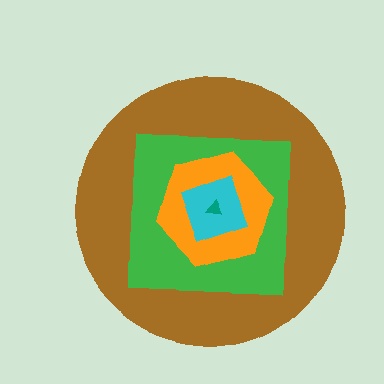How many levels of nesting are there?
5.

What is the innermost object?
The teal triangle.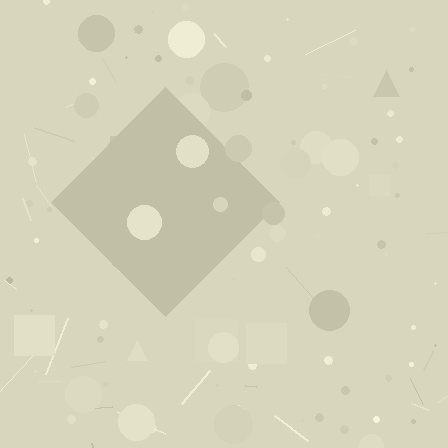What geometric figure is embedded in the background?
A diamond is embedded in the background.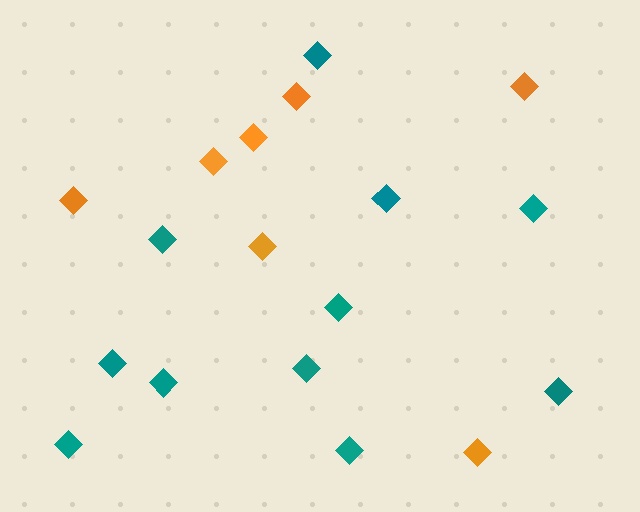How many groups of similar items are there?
There are 2 groups: one group of orange diamonds (7) and one group of teal diamonds (11).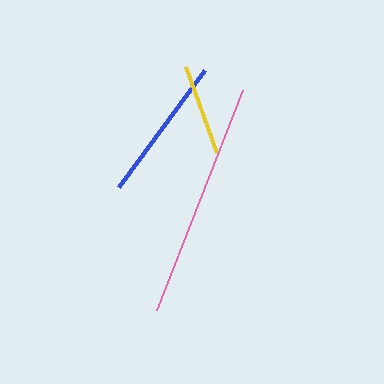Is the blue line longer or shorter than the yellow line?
The blue line is longer than the yellow line.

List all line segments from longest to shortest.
From longest to shortest: pink, blue, yellow.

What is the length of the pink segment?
The pink segment is approximately 236 pixels long.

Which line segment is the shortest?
The yellow line is the shortest at approximately 91 pixels.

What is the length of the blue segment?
The blue segment is approximately 145 pixels long.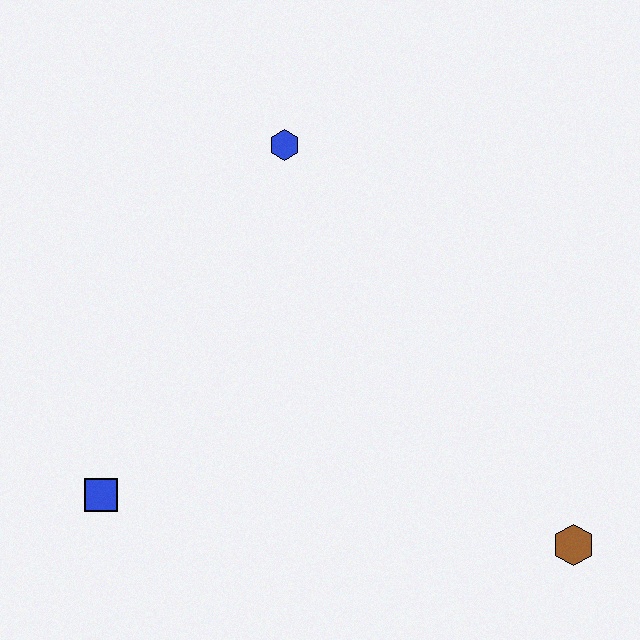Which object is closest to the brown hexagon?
The blue square is closest to the brown hexagon.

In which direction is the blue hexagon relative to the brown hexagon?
The blue hexagon is above the brown hexagon.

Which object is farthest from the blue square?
The brown hexagon is farthest from the blue square.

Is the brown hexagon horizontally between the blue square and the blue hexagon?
No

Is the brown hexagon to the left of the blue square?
No